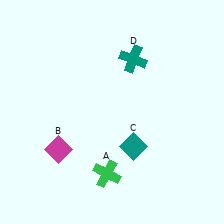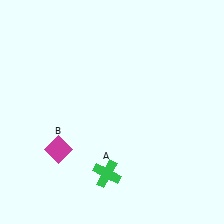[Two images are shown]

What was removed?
The teal cross (D), the teal diamond (C) were removed in Image 2.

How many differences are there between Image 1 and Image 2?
There are 2 differences between the two images.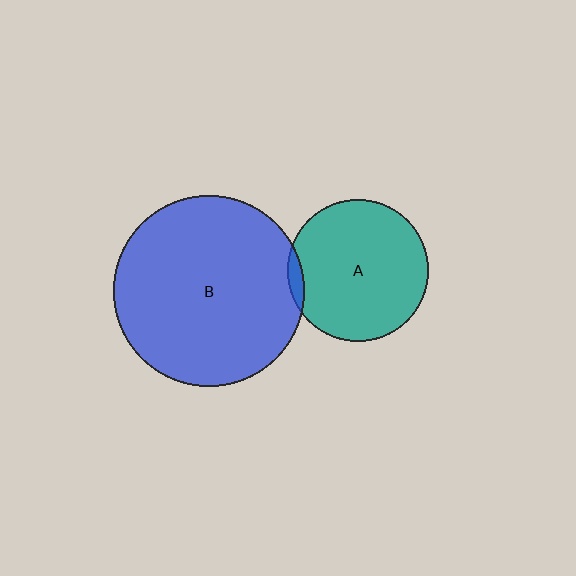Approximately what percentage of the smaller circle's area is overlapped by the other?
Approximately 5%.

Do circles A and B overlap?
Yes.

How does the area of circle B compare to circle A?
Approximately 1.8 times.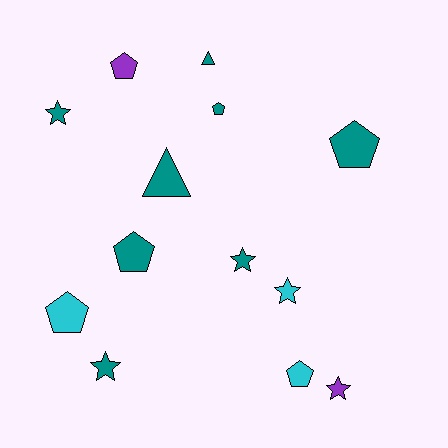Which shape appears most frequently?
Pentagon, with 6 objects.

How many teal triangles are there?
There are 2 teal triangles.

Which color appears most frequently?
Teal, with 8 objects.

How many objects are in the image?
There are 13 objects.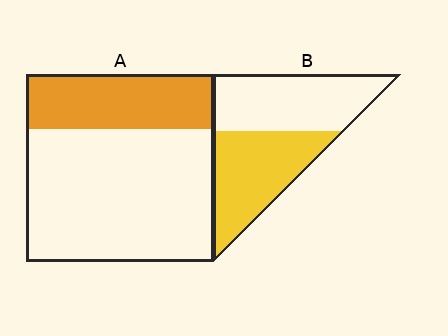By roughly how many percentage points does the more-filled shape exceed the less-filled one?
By roughly 20 percentage points (B over A).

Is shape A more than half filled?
No.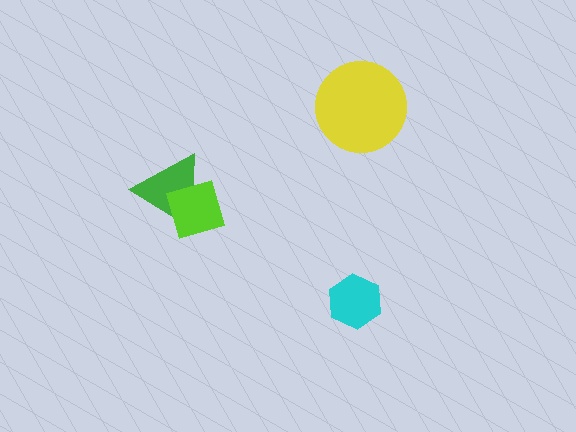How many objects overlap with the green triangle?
1 object overlaps with the green triangle.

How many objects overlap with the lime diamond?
1 object overlaps with the lime diamond.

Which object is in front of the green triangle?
The lime diamond is in front of the green triangle.